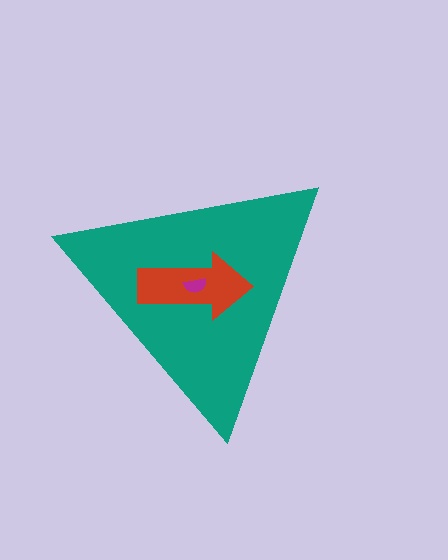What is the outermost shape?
The teal triangle.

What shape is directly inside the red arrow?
The magenta semicircle.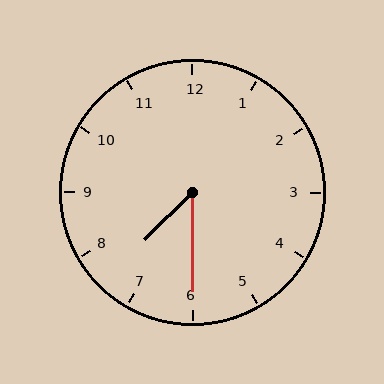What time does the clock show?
7:30.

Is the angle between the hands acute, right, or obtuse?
It is acute.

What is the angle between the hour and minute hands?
Approximately 45 degrees.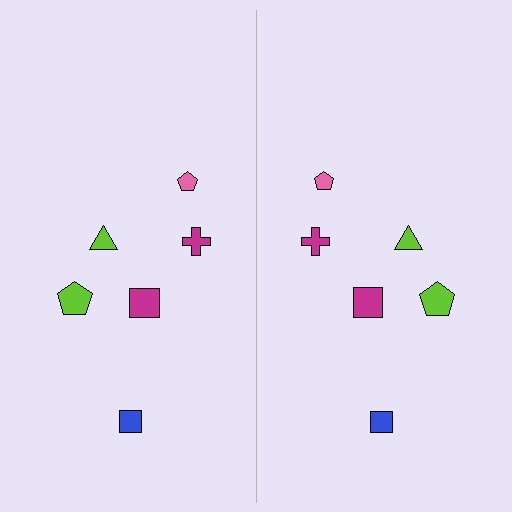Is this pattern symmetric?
Yes, this pattern has bilateral (reflection) symmetry.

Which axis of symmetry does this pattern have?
The pattern has a vertical axis of symmetry running through the center of the image.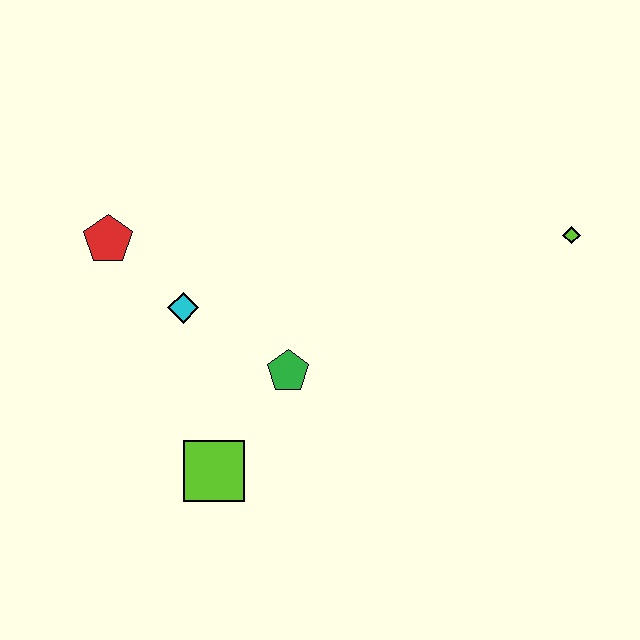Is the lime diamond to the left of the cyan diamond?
No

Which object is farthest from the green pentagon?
The lime diamond is farthest from the green pentagon.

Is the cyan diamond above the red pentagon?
No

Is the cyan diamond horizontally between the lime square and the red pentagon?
Yes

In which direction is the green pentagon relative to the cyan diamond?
The green pentagon is to the right of the cyan diamond.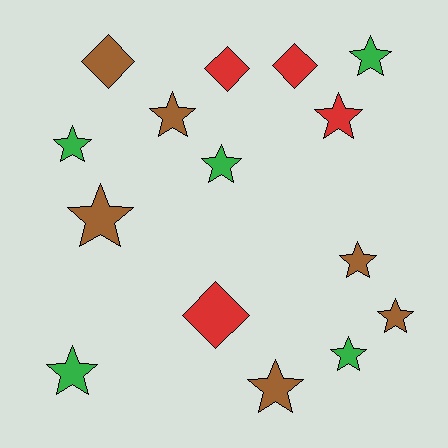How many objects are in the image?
There are 15 objects.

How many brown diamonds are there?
There is 1 brown diamond.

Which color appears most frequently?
Brown, with 6 objects.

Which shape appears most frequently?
Star, with 11 objects.